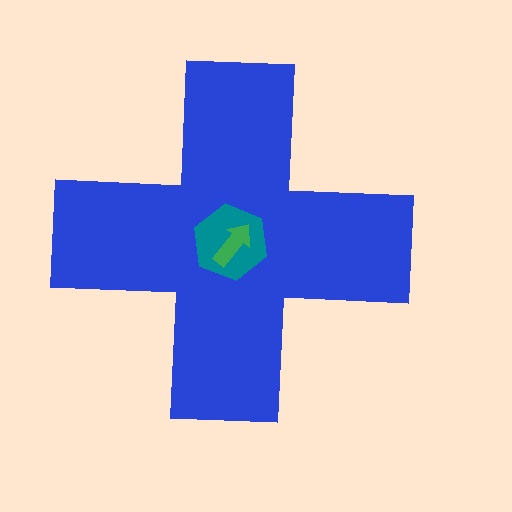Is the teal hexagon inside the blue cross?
Yes.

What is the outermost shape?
The blue cross.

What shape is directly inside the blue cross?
The teal hexagon.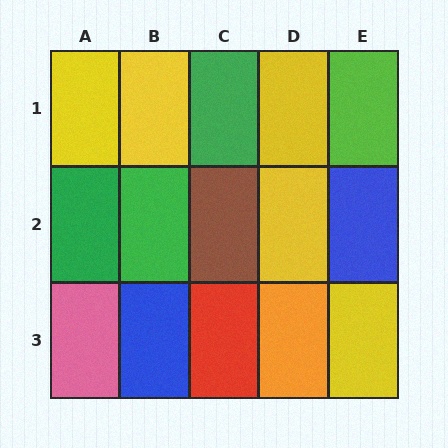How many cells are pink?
1 cell is pink.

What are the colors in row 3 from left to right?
Pink, blue, red, orange, yellow.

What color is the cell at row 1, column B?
Yellow.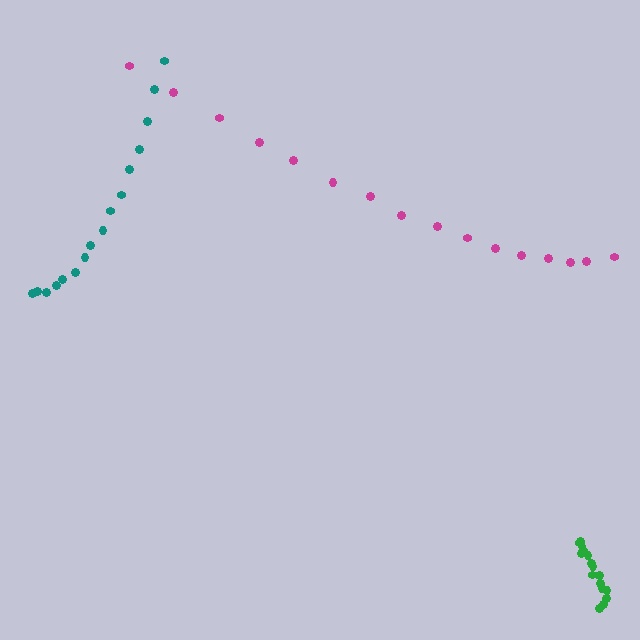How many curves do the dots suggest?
There are 3 distinct paths.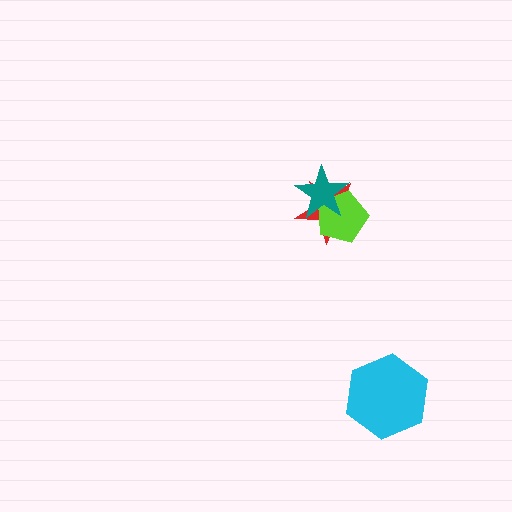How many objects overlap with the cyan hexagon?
0 objects overlap with the cyan hexagon.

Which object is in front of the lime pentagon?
The teal star is in front of the lime pentagon.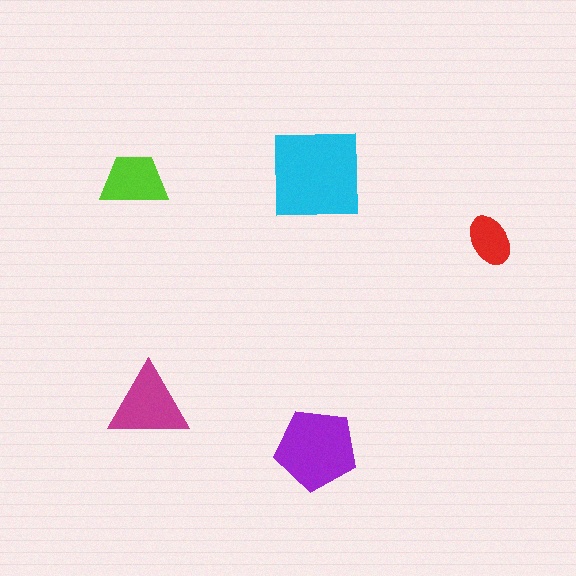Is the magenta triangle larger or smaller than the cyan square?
Smaller.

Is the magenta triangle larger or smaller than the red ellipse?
Larger.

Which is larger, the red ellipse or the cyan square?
The cyan square.